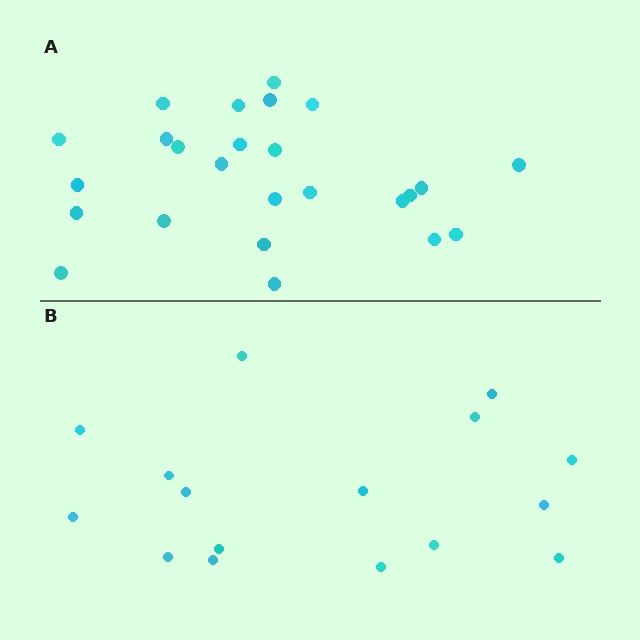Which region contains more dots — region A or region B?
Region A (the top region) has more dots.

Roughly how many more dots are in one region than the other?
Region A has roughly 8 or so more dots than region B.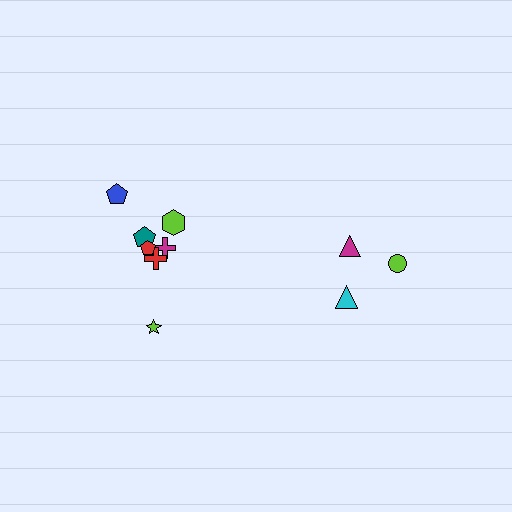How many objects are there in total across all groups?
There are 10 objects.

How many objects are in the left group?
There are 7 objects.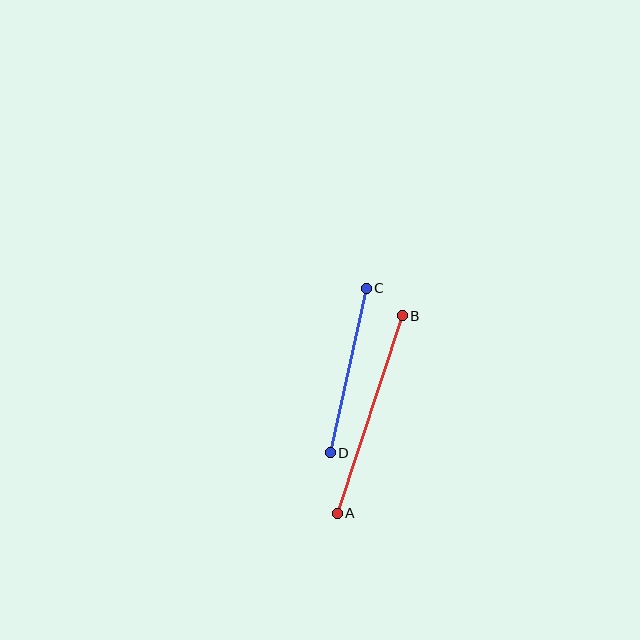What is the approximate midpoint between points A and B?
The midpoint is at approximately (370, 415) pixels.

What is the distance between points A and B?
The distance is approximately 208 pixels.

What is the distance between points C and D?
The distance is approximately 168 pixels.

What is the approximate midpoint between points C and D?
The midpoint is at approximately (348, 371) pixels.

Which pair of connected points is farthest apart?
Points A and B are farthest apart.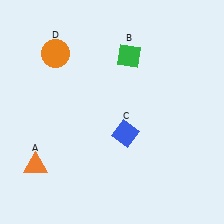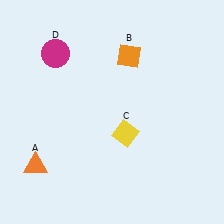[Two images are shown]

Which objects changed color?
B changed from green to orange. C changed from blue to yellow. D changed from orange to magenta.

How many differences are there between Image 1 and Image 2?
There are 3 differences between the two images.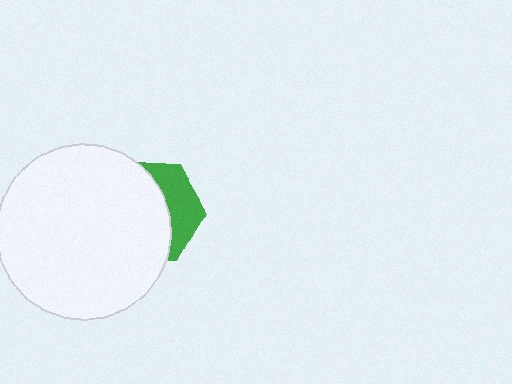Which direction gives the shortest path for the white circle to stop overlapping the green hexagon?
Moving left gives the shortest separation.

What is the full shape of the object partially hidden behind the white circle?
The partially hidden object is a green hexagon.